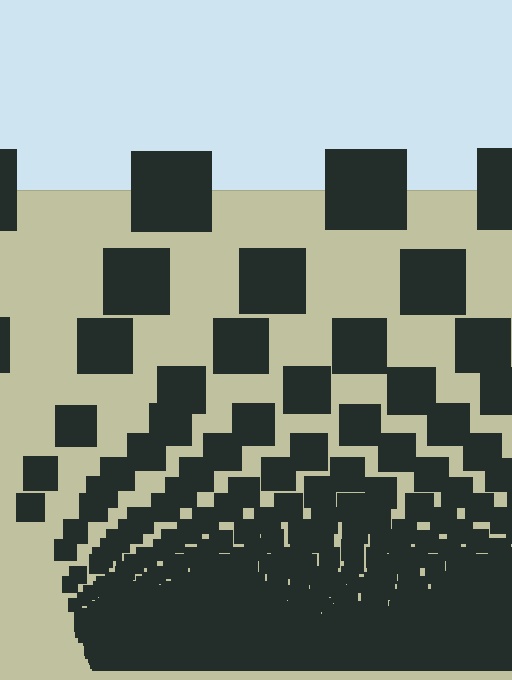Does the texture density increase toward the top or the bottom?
Density increases toward the bottom.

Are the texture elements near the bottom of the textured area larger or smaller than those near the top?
Smaller. The gradient is inverted — elements near the bottom are smaller and denser.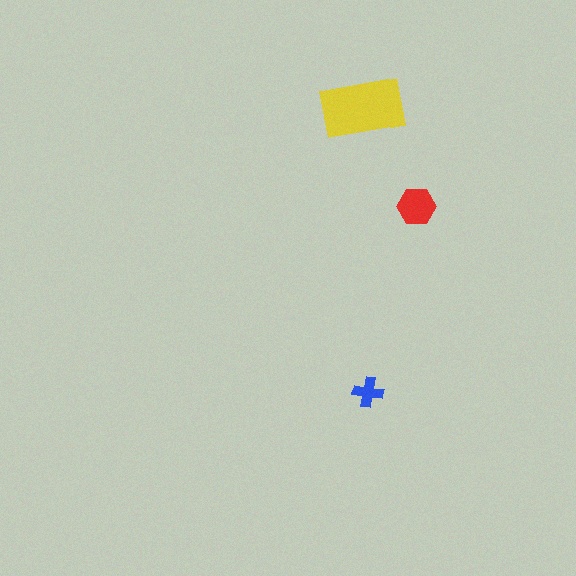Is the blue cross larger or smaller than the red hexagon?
Smaller.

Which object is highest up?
The yellow rectangle is topmost.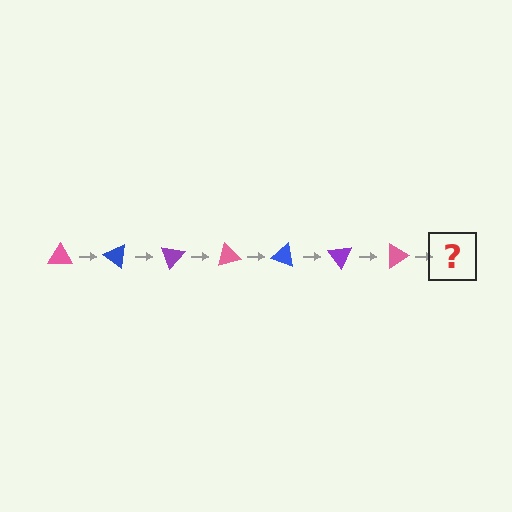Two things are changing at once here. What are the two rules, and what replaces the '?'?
The two rules are that it rotates 35 degrees each step and the color cycles through pink, blue, and purple. The '?' should be a blue triangle, rotated 245 degrees from the start.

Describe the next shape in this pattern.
It should be a blue triangle, rotated 245 degrees from the start.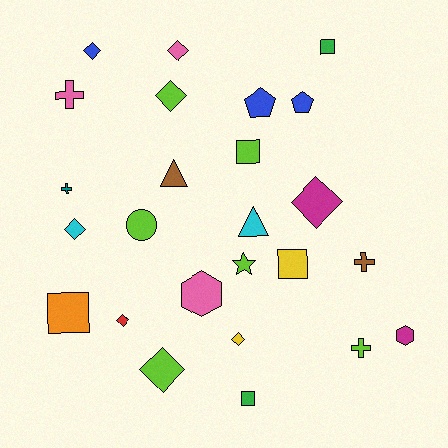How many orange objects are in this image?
There is 1 orange object.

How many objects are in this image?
There are 25 objects.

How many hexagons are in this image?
There are 2 hexagons.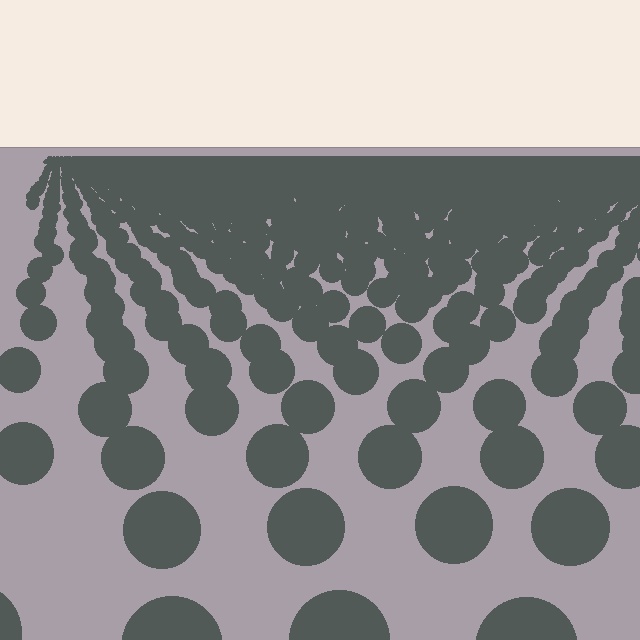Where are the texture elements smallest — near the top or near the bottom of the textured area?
Near the top.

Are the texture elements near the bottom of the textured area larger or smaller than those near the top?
Larger. Near the bottom, elements are closer to the viewer and appear at a bigger on-screen size.